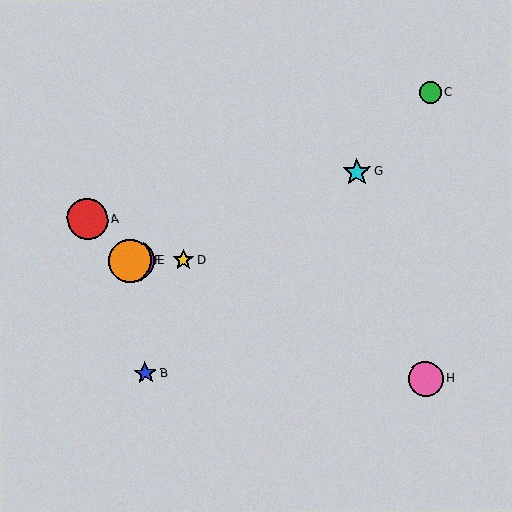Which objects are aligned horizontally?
Objects D, E, F are aligned horizontally.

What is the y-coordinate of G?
Object G is at y≈172.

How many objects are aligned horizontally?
3 objects (D, E, F) are aligned horizontally.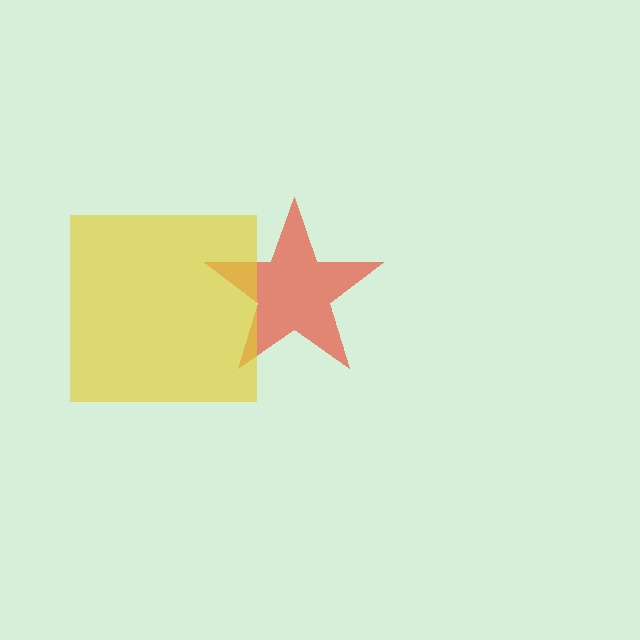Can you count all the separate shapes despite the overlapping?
Yes, there are 2 separate shapes.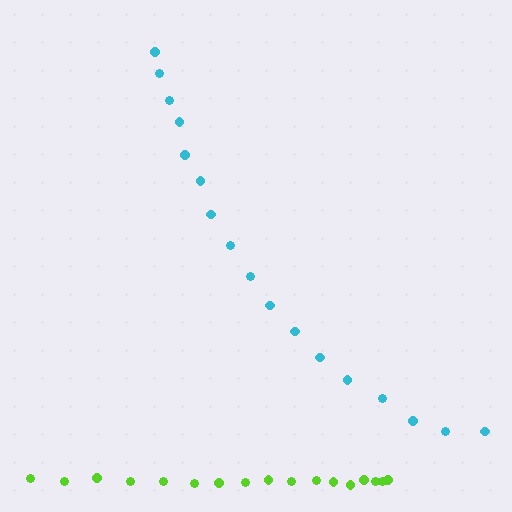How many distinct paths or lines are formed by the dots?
There are 2 distinct paths.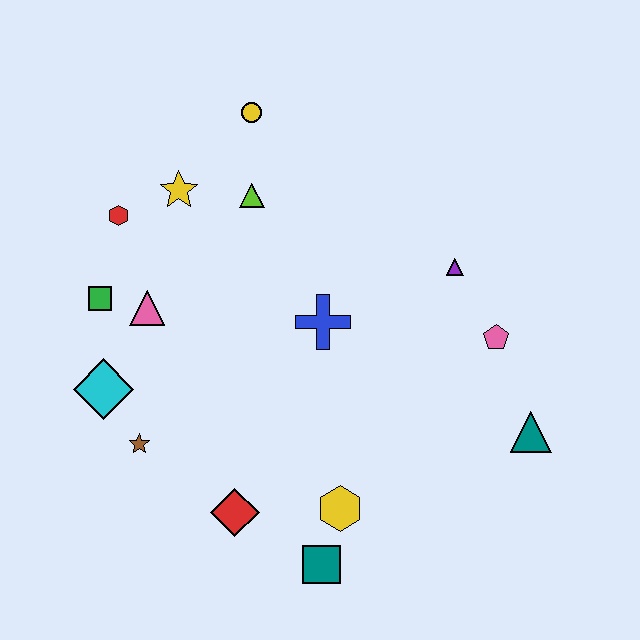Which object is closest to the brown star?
The cyan diamond is closest to the brown star.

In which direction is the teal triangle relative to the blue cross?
The teal triangle is to the right of the blue cross.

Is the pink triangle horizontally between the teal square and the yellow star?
No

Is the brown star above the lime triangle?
No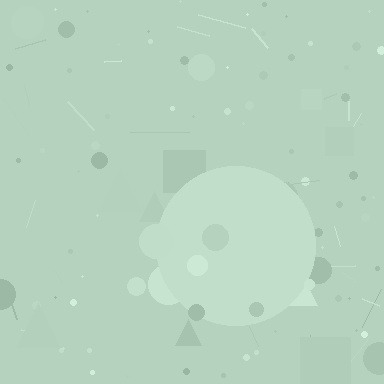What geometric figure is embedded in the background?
A circle is embedded in the background.